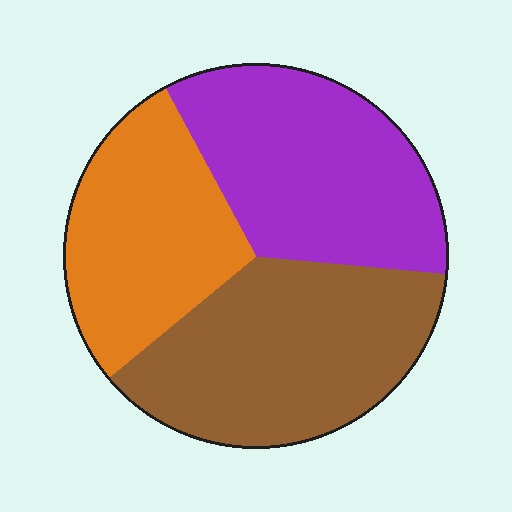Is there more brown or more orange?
Brown.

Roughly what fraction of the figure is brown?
Brown covers around 35% of the figure.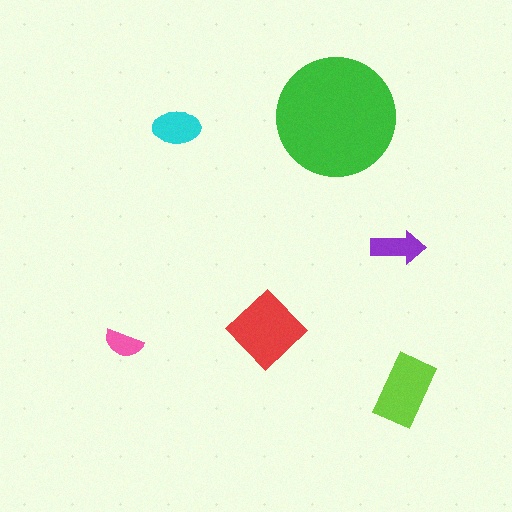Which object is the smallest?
The pink semicircle.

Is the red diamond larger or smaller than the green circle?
Smaller.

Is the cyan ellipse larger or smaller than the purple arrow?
Larger.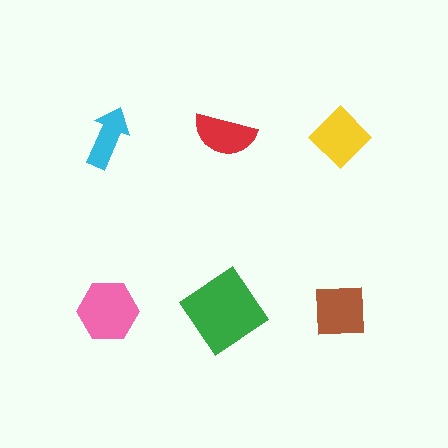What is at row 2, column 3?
A brown square.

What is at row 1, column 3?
A yellow diamond.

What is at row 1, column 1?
A cyan arrow.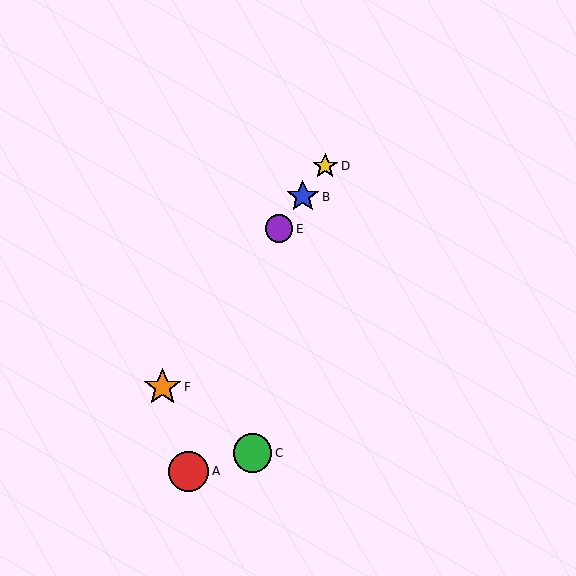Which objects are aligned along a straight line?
Objects B, D, E, F are aligned along a straight line.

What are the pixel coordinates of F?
Object F is at (162, 387).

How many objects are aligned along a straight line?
4 objects (B, D, E, F) are aligned along a straight line.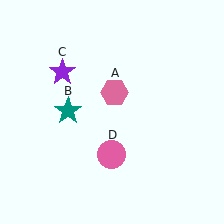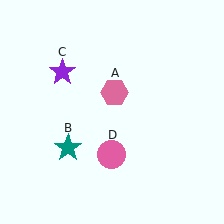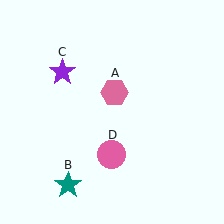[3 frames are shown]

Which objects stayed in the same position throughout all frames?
Pink hexagon (object A) and purple star (object C) and pink circle (object D) remained stationary.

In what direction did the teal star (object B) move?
The teal star (object B) moved down.